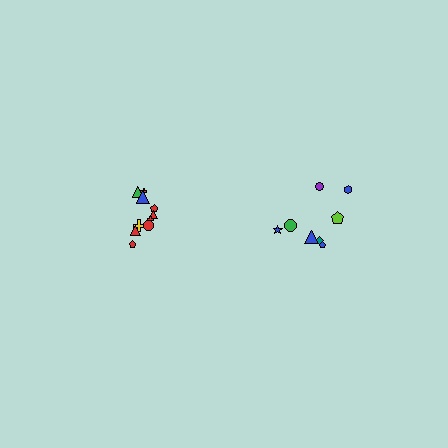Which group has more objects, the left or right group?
The left group.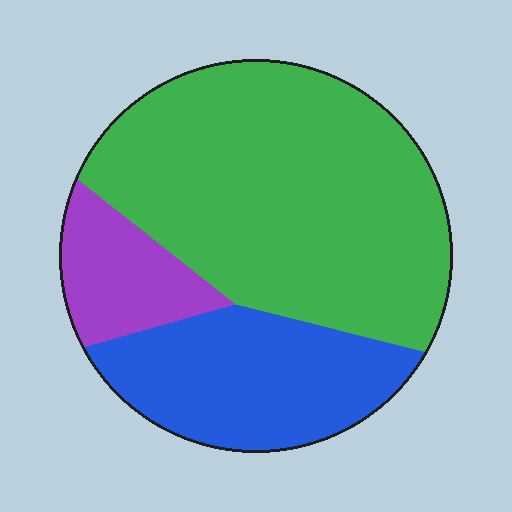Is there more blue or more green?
Green.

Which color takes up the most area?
Green, at roughly 60%.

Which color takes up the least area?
Purple, at roughly 15%.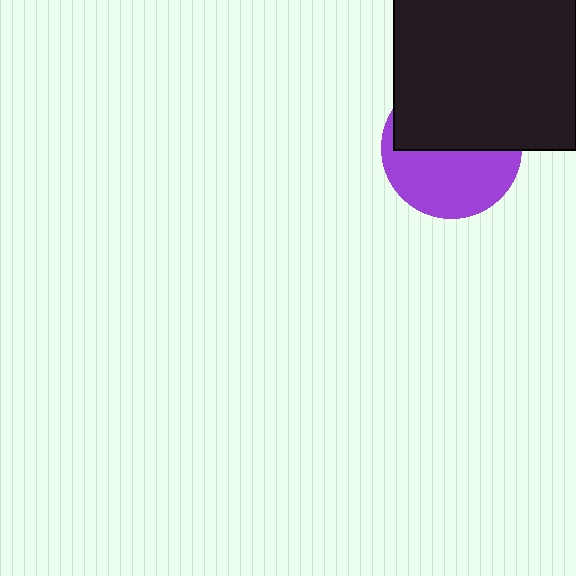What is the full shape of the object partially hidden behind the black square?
The partially hidden object is a purple circle.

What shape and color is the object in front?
The object in front is a black square.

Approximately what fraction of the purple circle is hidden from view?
Roughly 51% of the purple circle is hidden behind the black square.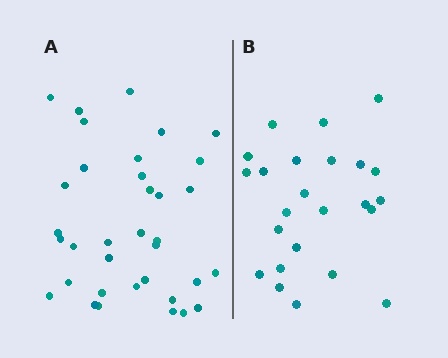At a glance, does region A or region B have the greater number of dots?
Region A (the left region) has more dots.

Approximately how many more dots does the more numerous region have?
Region A has roughly 12 or so more dots than region B.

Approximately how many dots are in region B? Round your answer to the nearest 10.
About 20 dots. (The exact count is 24, which rounds to 20.)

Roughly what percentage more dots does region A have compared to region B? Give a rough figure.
About 45% more.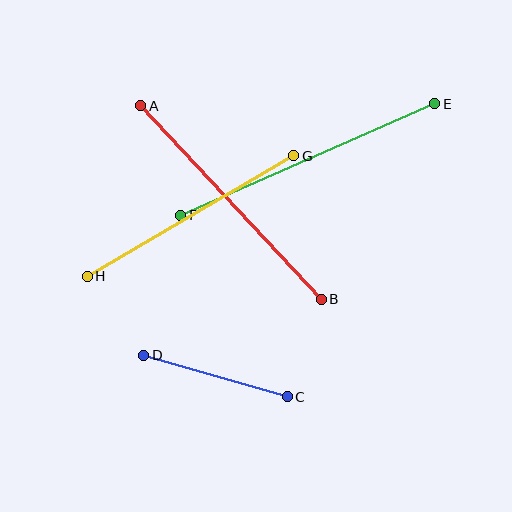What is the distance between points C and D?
The distance is approximately 149 pixels.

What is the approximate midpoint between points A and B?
The midpoint is at approximately (231, 203) pixels.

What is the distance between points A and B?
The distance is approximately 265 pixels.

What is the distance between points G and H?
The distance is approximately 239 pixels.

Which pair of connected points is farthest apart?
Points E and F are farthest apart.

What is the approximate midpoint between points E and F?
The midpoint is at approximately (308, 159) pixels.